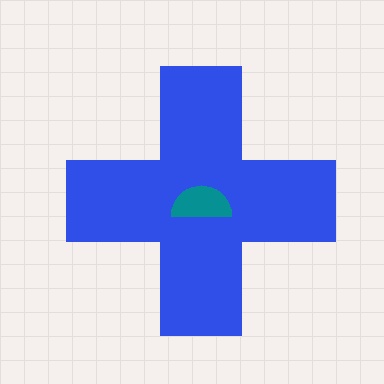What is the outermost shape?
The blue cross.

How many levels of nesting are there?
2.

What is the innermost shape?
The teal semicircle.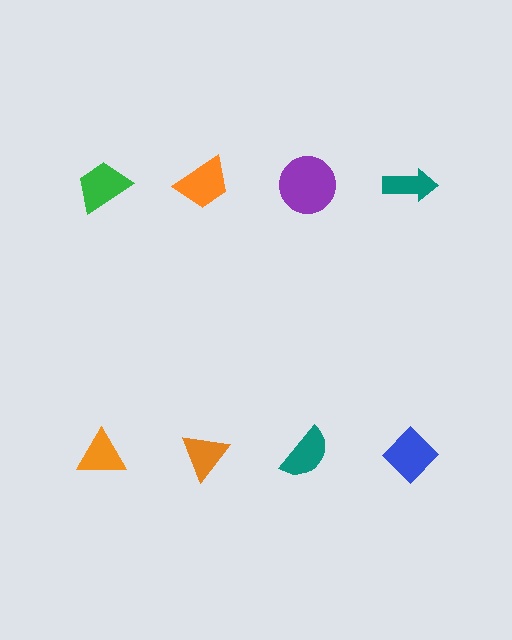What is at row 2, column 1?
An orange triangle.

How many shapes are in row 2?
4 shapes.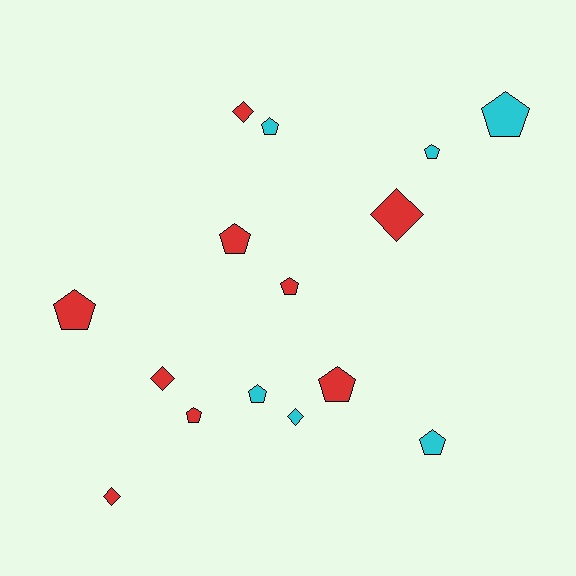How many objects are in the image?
There are 15 objects.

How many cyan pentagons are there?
There are 5 cyan pentagons.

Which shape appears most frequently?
Pentagon, with 10 objects.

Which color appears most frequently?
Red, with 9 objects.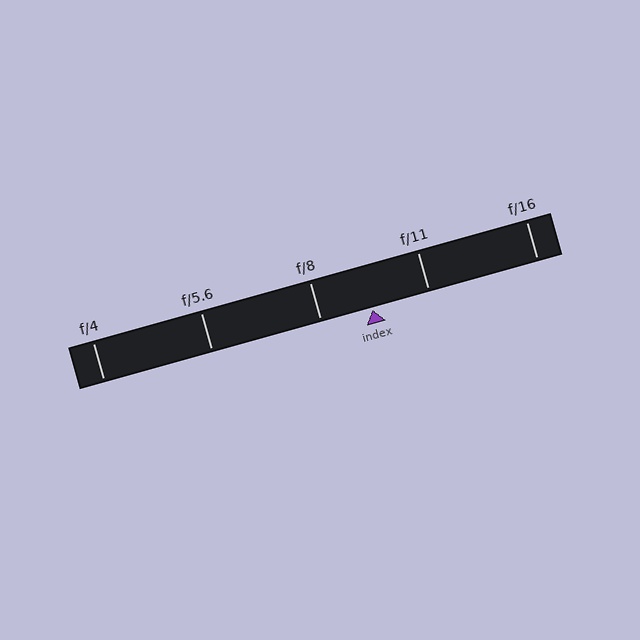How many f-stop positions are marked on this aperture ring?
There are 5 f-stop positions marked.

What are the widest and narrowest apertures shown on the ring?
The widest aperture shown is f/4 and the narrowest is f/16.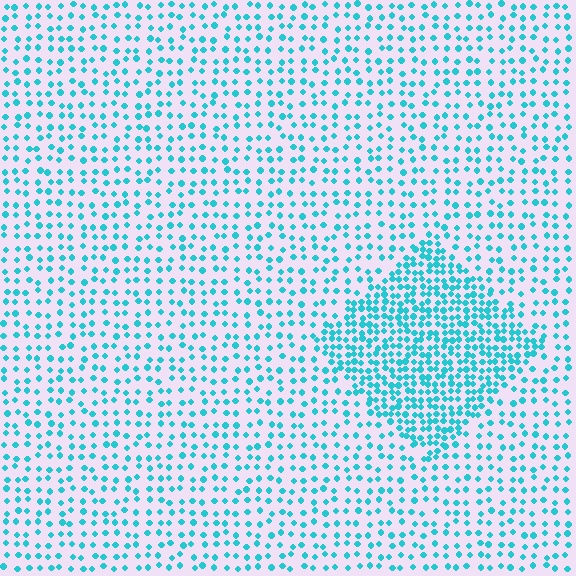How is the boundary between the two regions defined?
The boundary is defined by a change in element density (approximately 2.2x ratio). All elements are the same color, size, and shape.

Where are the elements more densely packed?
The elements are more densely packed inside the diamond boundary.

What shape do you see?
I see a diamond.